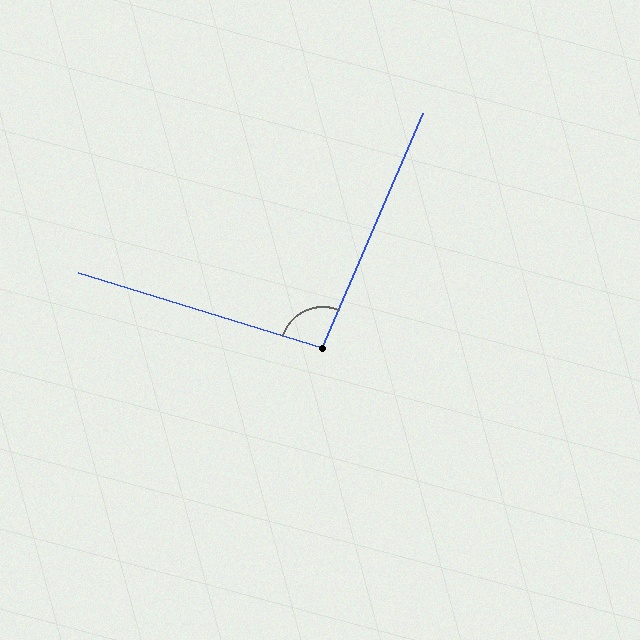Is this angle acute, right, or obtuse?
It is obtuse.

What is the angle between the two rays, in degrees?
Approximately 96 degrees.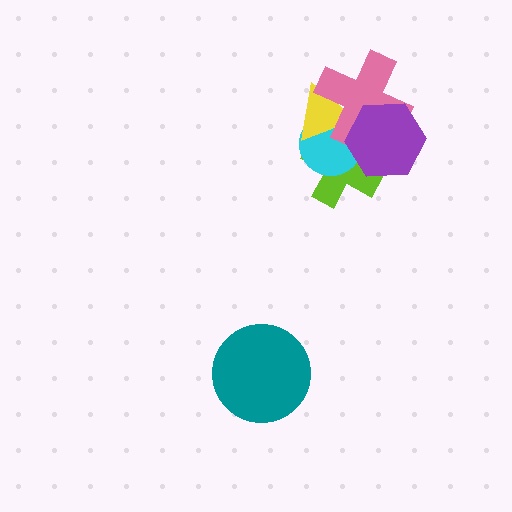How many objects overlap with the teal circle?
0 objects overlap with the teal circle.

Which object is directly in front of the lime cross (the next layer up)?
The cyan circle is directly in front of the lime cross.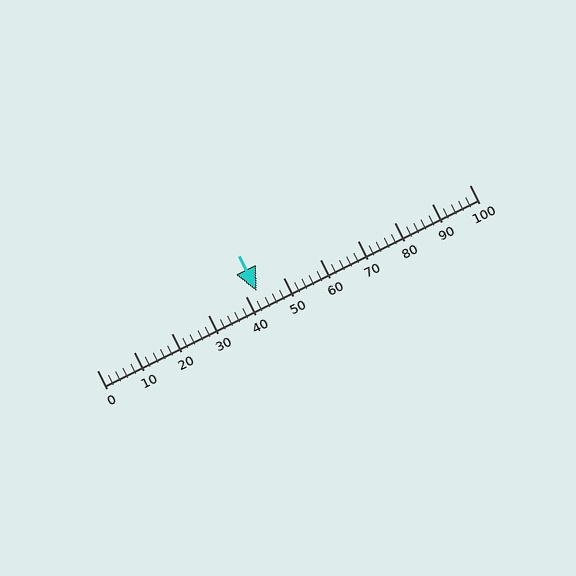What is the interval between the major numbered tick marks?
The major tick marks are spaced 10 units apart.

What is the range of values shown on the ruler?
The ruler shows values from 0 to 100.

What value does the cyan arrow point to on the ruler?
The cyan arrow points to approximately 43.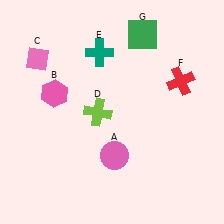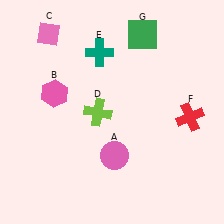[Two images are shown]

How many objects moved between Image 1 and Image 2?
2 objects moved between the two images.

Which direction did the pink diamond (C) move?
The pink diamond (C) moved up.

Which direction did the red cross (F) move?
The red cross (F) moved down.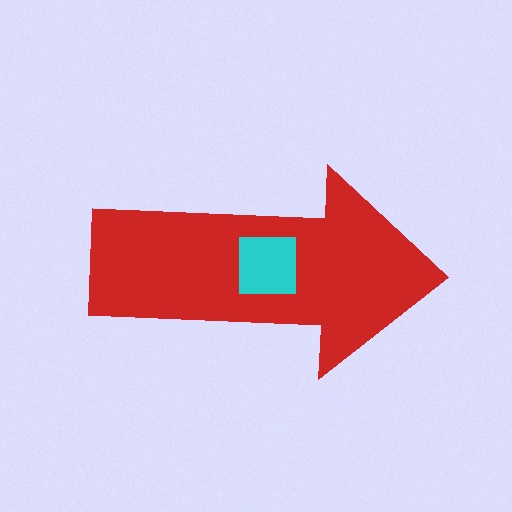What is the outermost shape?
The red arrow.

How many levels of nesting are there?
2.